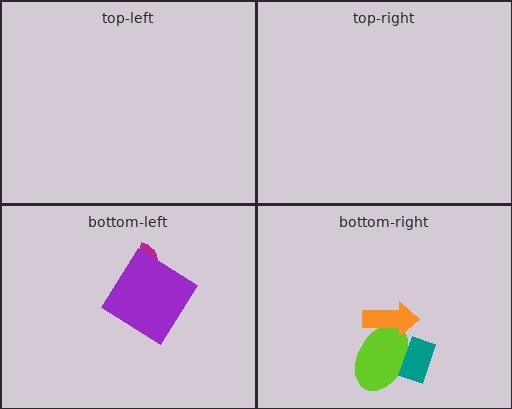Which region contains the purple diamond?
The bottom-left region.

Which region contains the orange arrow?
The bottom-right region.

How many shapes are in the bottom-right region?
3.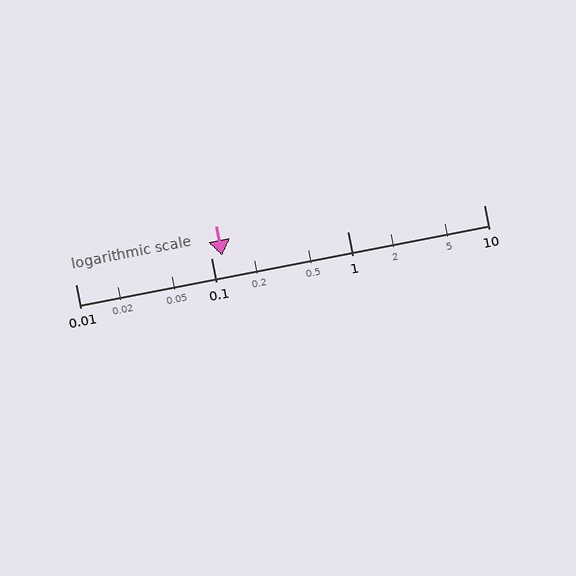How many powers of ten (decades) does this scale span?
The scale spans 3 decades, from 0.01 to 10.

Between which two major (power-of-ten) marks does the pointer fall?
The pointer is between 0.1 and 1.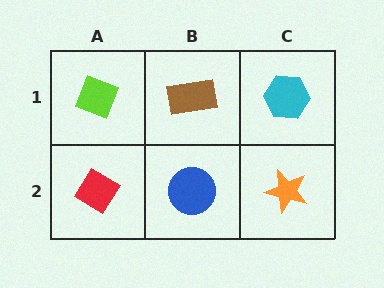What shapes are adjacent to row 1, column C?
An orange star (row 2, column C), a brown rectangle (row 1, column B).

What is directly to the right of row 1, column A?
A brown rectangle.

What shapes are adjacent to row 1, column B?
A blue circle (row 2, column B), a lime diamond (row 1, column A), a cyan hexagon (row 1, column C).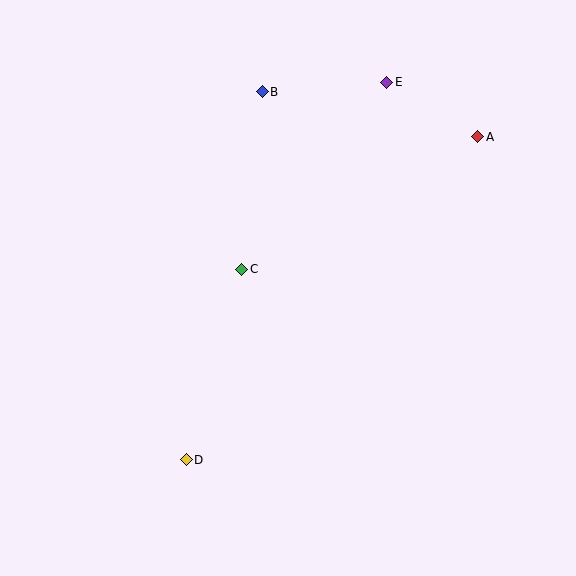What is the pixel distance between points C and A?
The distance between C and A is 271 pixels.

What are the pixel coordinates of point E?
Point E is at (387, 82).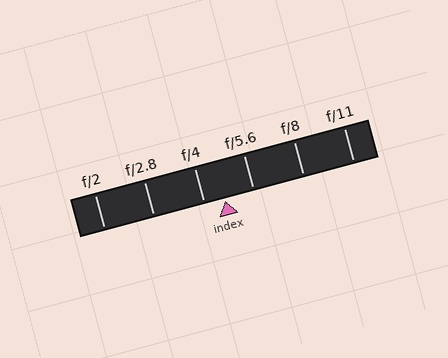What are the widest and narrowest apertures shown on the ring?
The widest aperture shown is f/2 and the narrowest is f/11.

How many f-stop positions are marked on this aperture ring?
There are 6 f-stop positions marked.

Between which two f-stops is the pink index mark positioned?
The index mark is between f/4 and f/5.6.